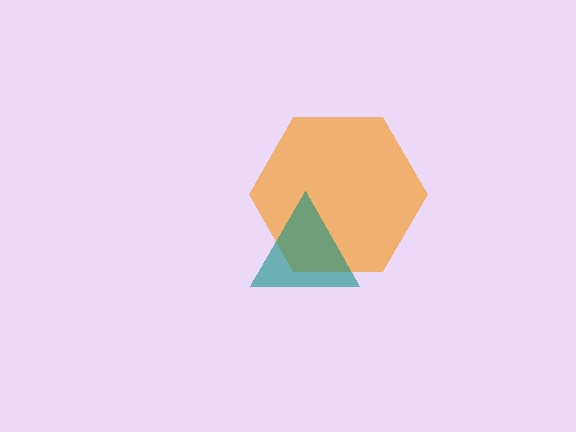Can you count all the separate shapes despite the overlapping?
Yes, there are 2 separate shapes.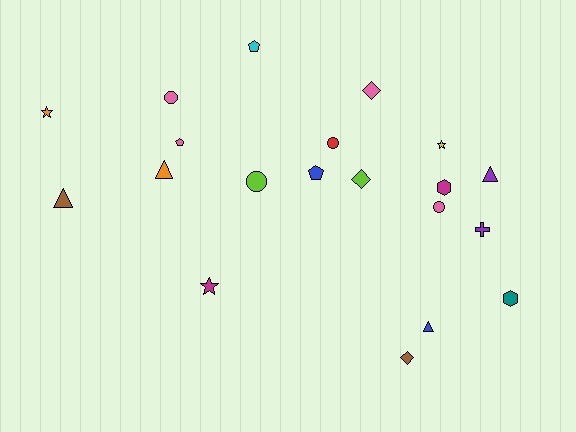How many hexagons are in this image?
There are 2 hexagons.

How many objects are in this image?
There are 20 objects.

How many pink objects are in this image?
There are 4 pink objects.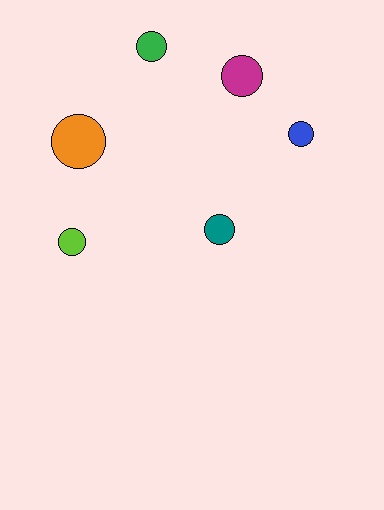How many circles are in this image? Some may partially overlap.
There are 6 circles.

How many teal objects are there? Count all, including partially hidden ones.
There is 1 teal object.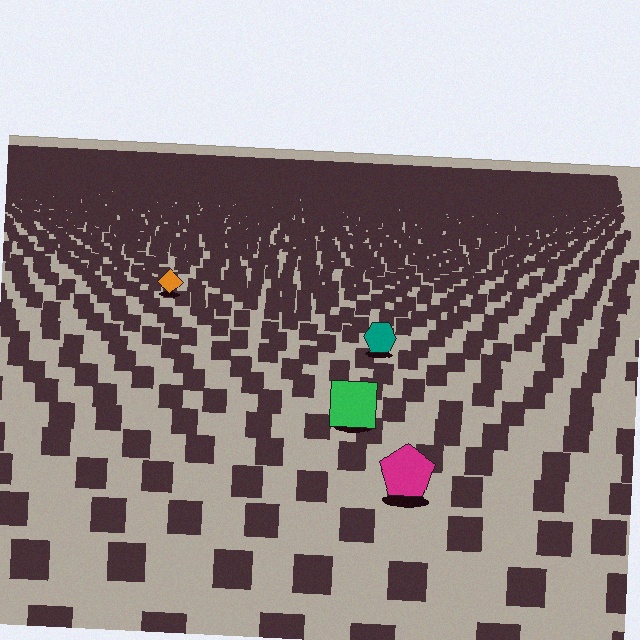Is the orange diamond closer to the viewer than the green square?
No. The green square is closer — you can tell from the texture gradient: the ground texture is coarser near it.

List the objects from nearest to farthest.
From nearest to farthest: the magenta pentagon, the green square, the teal hexagon, the orange diamond.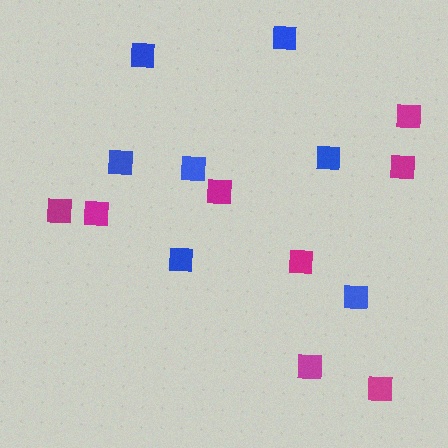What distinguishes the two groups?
There are 2 groups: one group of blue squares (7) and one group of magenta squares (8).